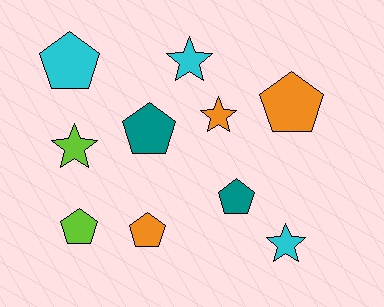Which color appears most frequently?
Orange, with 3 objects.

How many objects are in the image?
There are 10 objects.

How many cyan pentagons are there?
There is 1 cyan pentagon.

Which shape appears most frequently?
Pentagon, with 6 objects.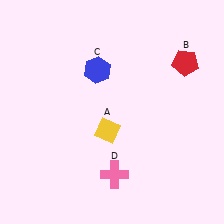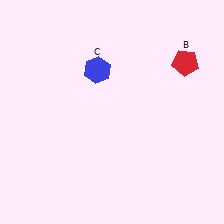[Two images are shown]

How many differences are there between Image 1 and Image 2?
There are 2 differences between the two images.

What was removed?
The pink cross (D), the yellow diamond (A) were removed in Image 2.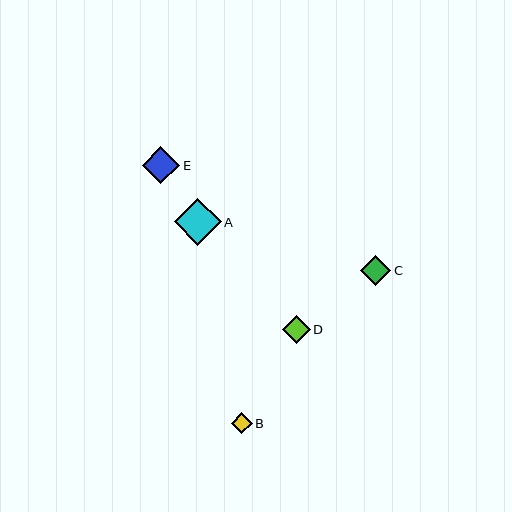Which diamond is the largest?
Diamond A is the largest with a size of approximately 47 pixels.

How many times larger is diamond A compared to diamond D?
Diamond A is approximately 1.7 times the size of diamond D.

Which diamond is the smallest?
Diamond B is the smallest with a size of approximately 21 pixels.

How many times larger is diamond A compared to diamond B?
Diamond A is approximately 2.3 times the size of diamond B.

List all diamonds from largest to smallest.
From largest to smallest: A, E, C, D, B.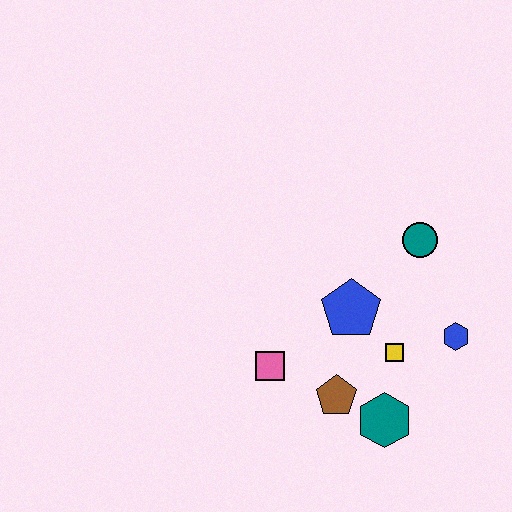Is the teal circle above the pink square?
Yes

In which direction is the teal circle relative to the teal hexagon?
The teal circle is above the teal hexagon.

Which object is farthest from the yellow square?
The pink square is farthest from the yellow square.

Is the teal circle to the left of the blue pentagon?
No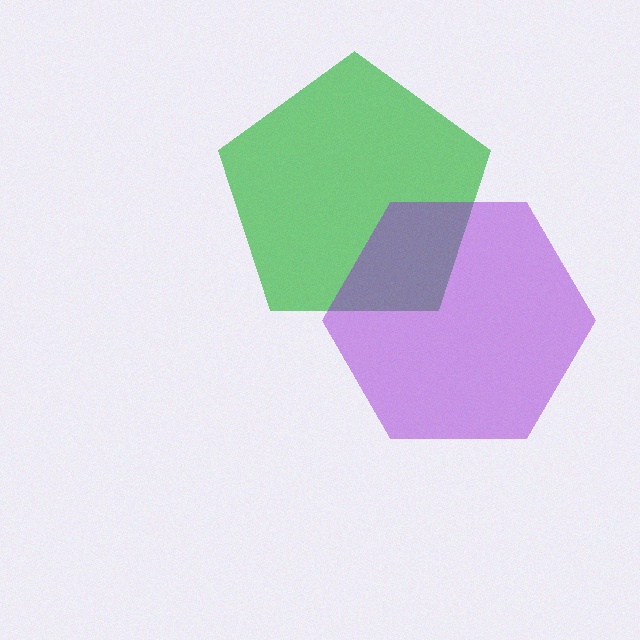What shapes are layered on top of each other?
The layered shapes are: a green pentagon, a purple hexagon.